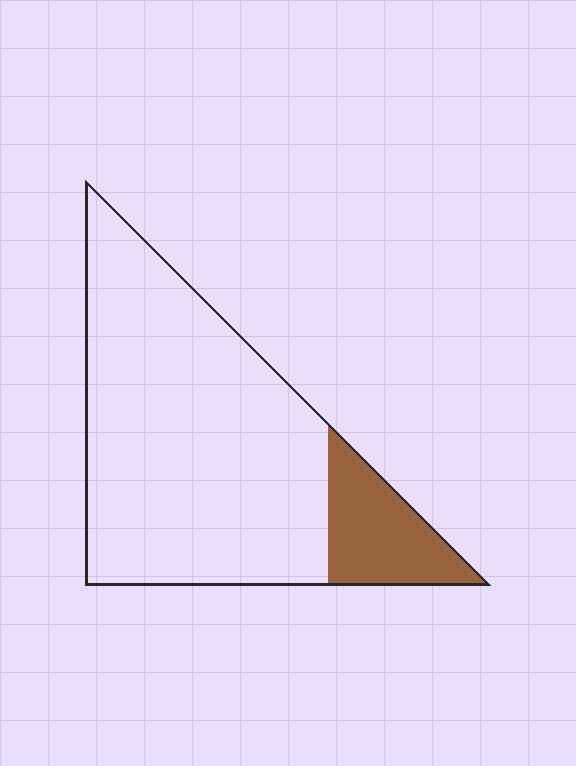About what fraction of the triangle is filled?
About one sixth (1/6).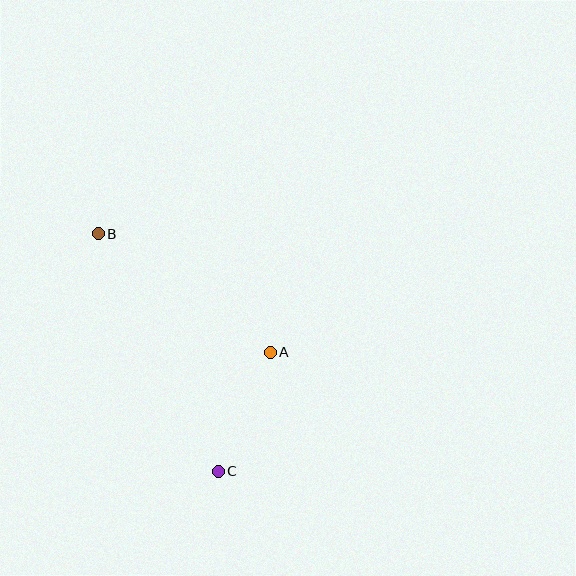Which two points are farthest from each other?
Points B and C are farthest from each other.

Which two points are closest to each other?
Points A and C are closest to each other.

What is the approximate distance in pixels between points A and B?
The distance between A and B is approximately 209 pixels.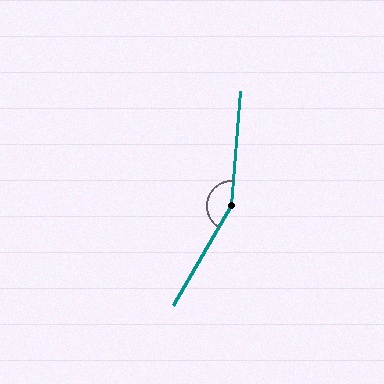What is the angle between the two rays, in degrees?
Approximately 154 degrees.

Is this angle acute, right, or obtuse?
It is obtuse.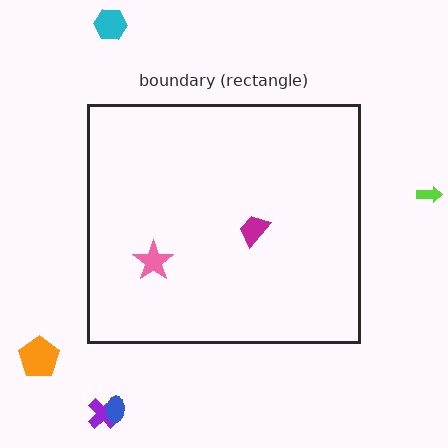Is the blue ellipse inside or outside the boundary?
Outside.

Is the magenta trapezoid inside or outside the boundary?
Inside.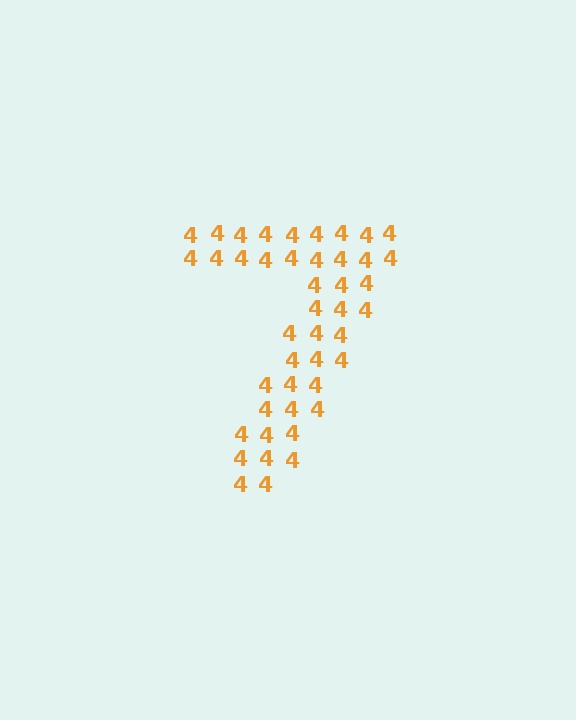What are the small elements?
The small elements are digit 4's.